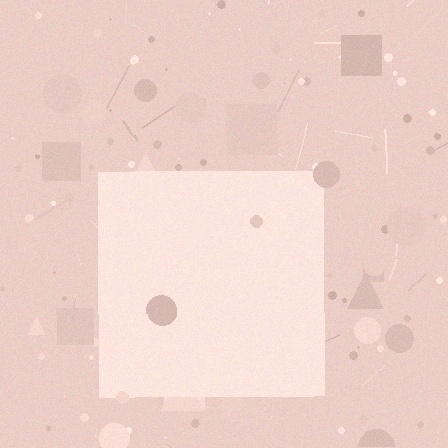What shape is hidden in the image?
A square is hidden in the image.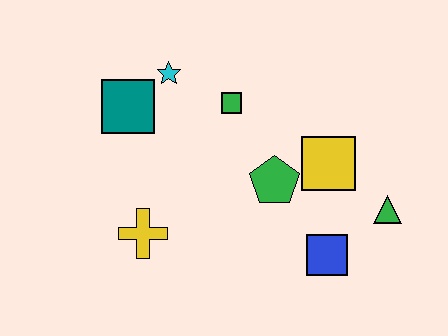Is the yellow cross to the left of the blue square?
Yes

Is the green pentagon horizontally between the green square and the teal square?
No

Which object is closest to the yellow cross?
The teal square is closest to the yellow cross.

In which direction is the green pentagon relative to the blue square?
The green pentagon is above the blue square.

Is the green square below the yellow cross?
No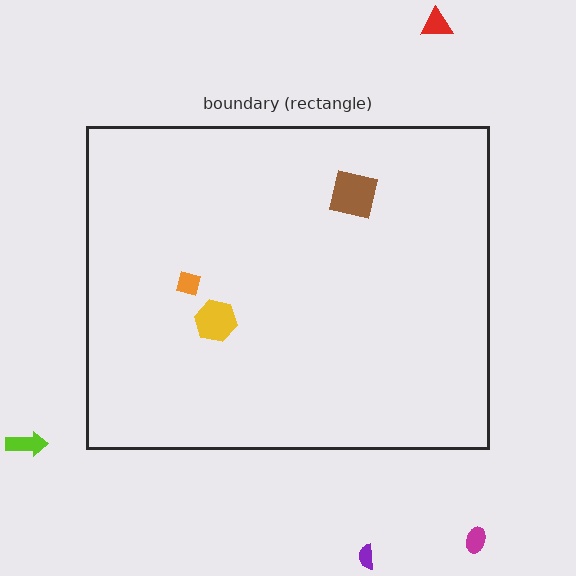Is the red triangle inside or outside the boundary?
Outside.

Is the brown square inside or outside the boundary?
Inside.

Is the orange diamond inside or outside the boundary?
Inside.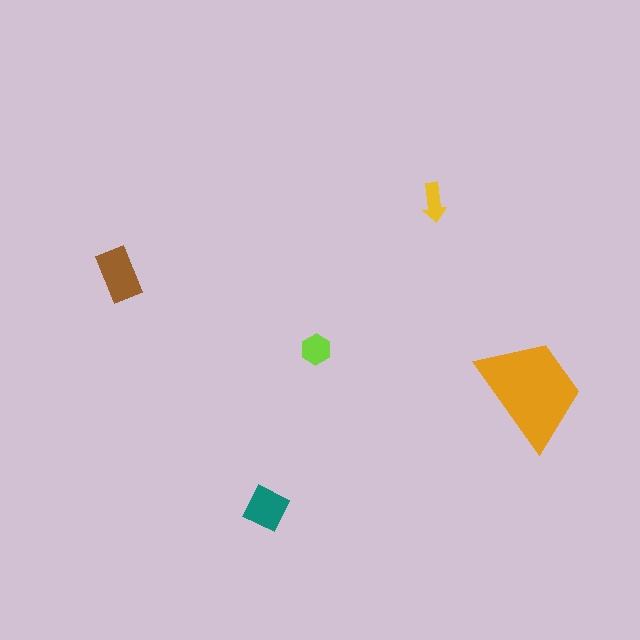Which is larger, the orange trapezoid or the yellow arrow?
The orange trapezoid.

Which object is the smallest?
The yellow arrow.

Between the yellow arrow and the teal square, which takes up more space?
The teal square.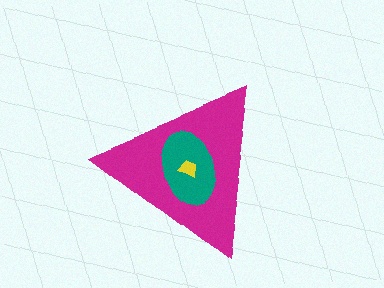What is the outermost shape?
The magenta triangle.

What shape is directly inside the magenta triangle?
The teal ellipse.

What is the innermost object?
The yellow trapezoid.